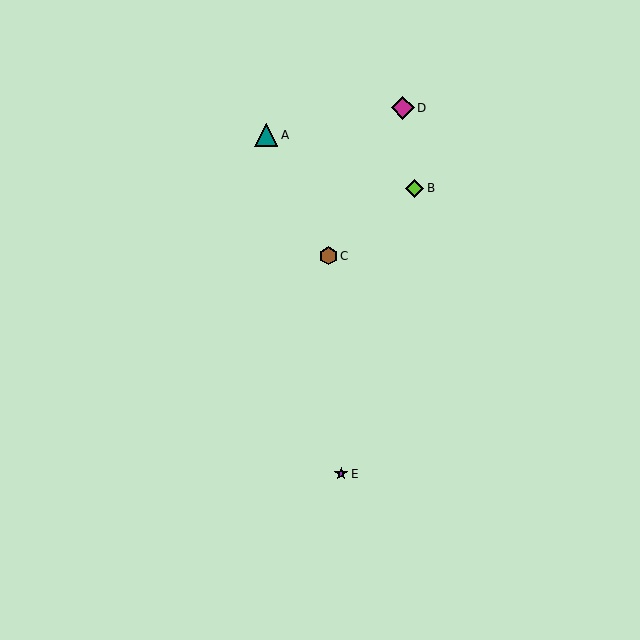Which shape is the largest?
The teal triangle (labeled A) is the largest.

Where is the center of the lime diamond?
The center of the lime diamond is at (415, 188).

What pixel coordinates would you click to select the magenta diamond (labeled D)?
Click at (403, 108) to select the magenta diamond D.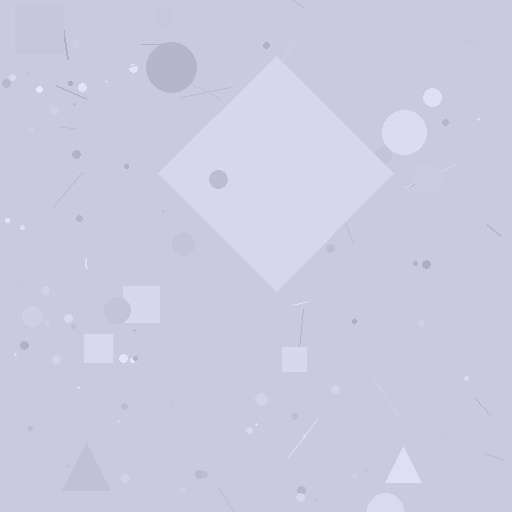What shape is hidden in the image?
A diamond is hidden in the image.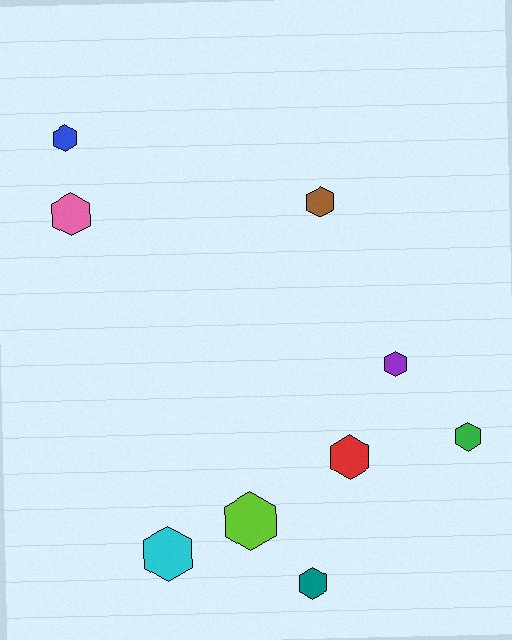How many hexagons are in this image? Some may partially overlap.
There are 9 hexagons.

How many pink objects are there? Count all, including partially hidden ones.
There is 1 pink object.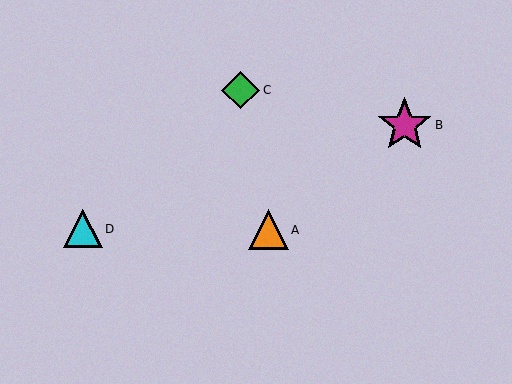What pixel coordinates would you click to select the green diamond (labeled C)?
Click at (241, 90) to select the green diamond C.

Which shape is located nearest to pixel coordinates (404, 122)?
The magenta star (labeled B) at (405, 125) is nearest to that location.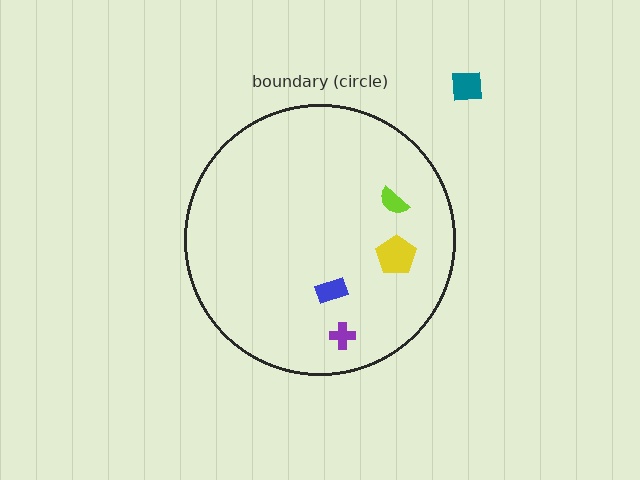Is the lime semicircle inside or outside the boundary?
Inside.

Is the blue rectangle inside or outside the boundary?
Inside.